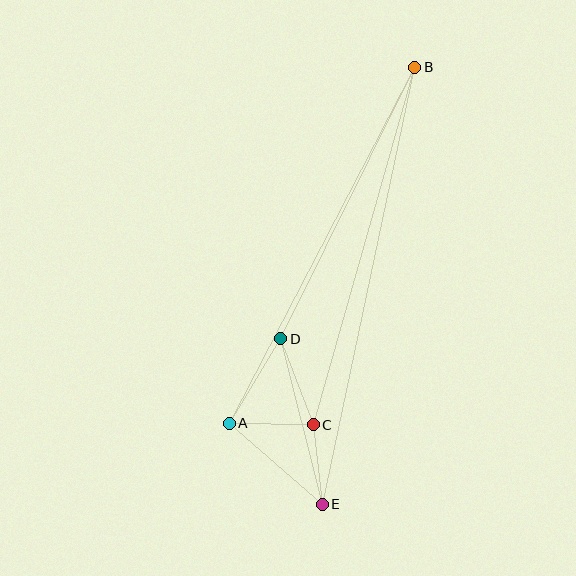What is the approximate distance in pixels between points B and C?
The distance between B and C is approximately 372 pixels.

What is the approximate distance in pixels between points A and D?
The distance between A and D is approximately 99 pixels.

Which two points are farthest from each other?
Points B and E are farthest from each other.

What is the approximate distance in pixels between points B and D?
The distance between B and D is approximately 303 pixels.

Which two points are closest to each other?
Points C and E are closest to each other.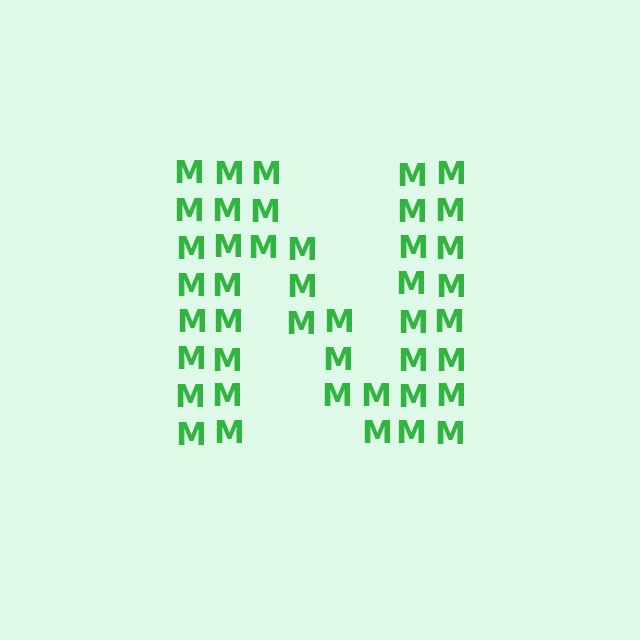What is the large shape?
The large shape is the letter N.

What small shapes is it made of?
It is made of small letter M's.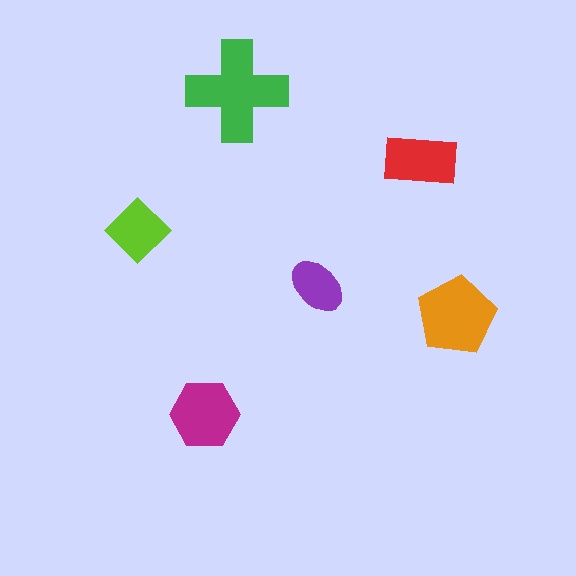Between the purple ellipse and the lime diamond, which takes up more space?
The lime diamond.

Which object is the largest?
The green cross.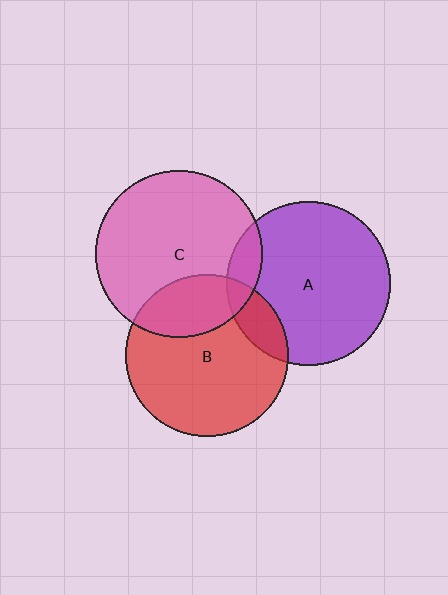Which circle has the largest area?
Circle C (pink).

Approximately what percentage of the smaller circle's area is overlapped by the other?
Approximately 15%.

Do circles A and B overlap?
Yes.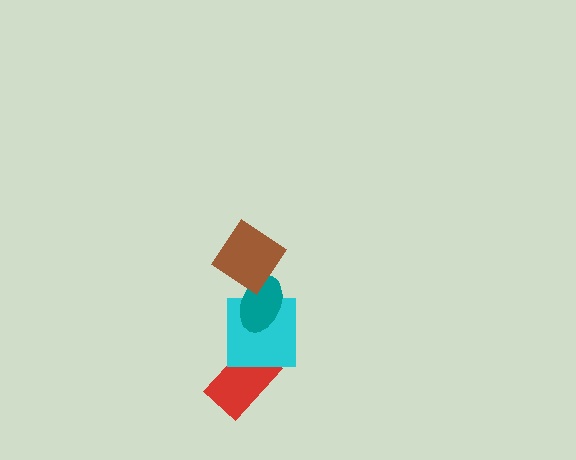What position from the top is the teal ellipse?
The teal ellipse is 2nd from the top.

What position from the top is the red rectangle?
The red rectangle is 4th from the top.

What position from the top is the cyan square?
The cyan square is 3rd from the top.